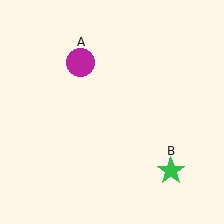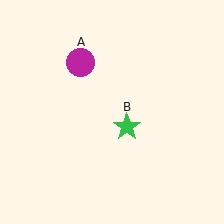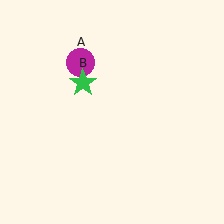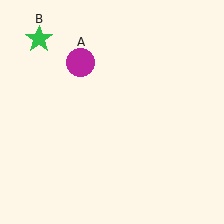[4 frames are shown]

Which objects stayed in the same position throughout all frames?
Magenta circle (object A) remained stationary.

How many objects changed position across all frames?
1 object changed position: green star (object B).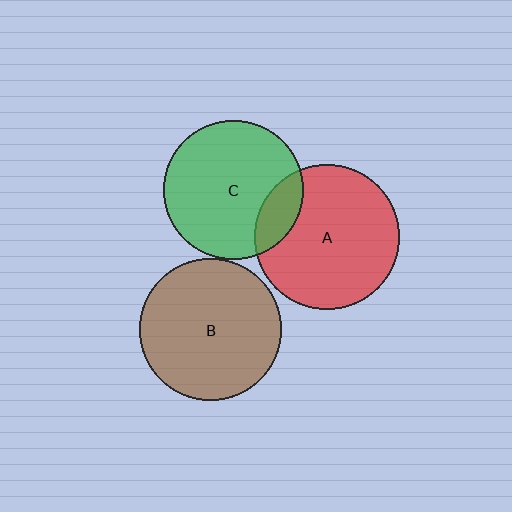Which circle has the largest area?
Circle A (red).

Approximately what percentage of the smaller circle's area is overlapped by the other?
Approximately 15%.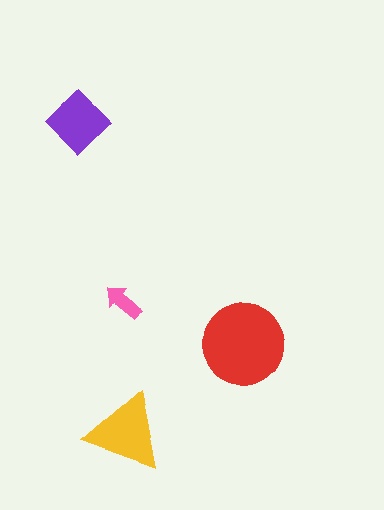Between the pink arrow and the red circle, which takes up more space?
The red circle.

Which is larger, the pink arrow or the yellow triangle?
The yellow triangle.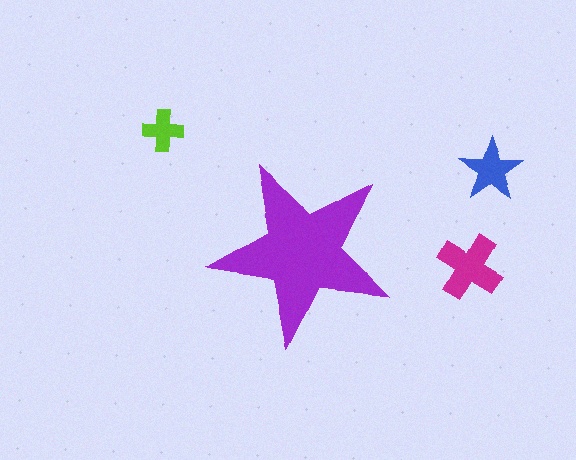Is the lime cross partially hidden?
No, the lime cross is fully visible.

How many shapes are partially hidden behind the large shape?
0 shapes are partially hidden.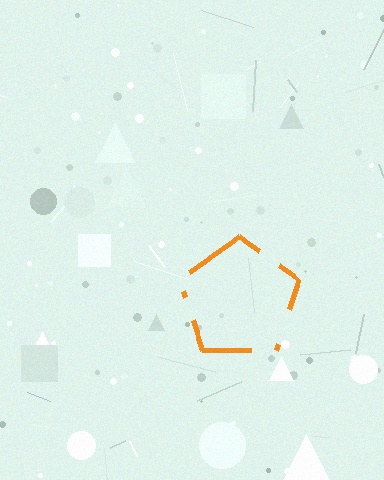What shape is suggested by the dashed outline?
The dashed outline suggests a pentagon.